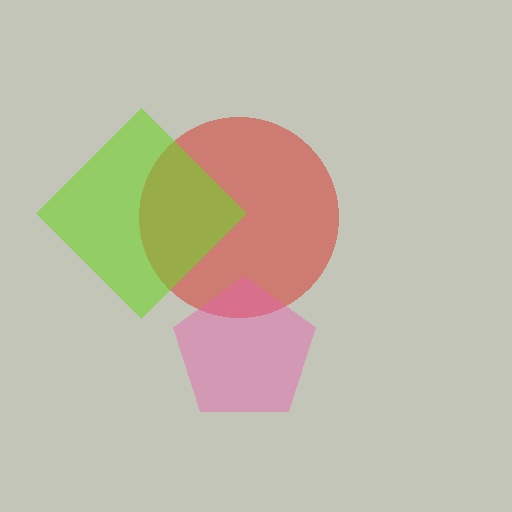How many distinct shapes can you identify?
There are 3 distinct shapes: a red circle, a lime diamond, a pink pentagon.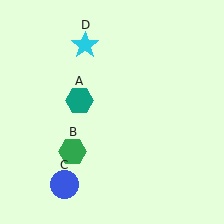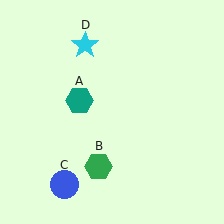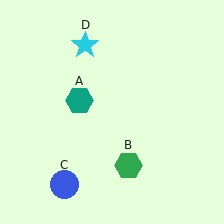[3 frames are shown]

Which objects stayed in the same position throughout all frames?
Teal hexagon (object A) and blue circle (object C) and cyan star (object D) remained stationary.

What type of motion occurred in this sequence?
The green hexagon (object B) rotated counterclockwise around the center of the scene.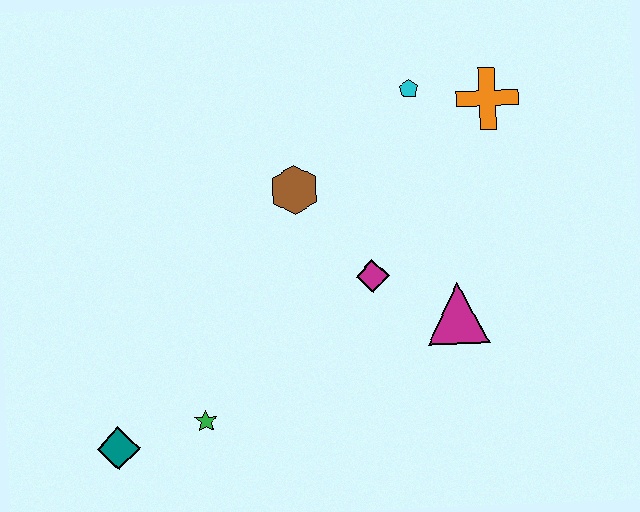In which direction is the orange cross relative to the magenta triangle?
The orange cross is above the magenta triangle.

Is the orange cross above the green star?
Yes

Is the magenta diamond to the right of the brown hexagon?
Yes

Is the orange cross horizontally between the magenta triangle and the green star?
No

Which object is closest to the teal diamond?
The green star is closest to the teal diamond.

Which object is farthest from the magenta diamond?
The teal diamond is farthest from the magenta diamond.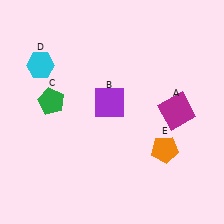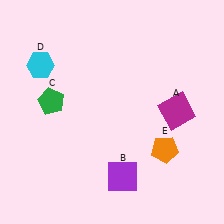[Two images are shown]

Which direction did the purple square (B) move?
The purple square (B) moved down.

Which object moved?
The purple square (B) moved down.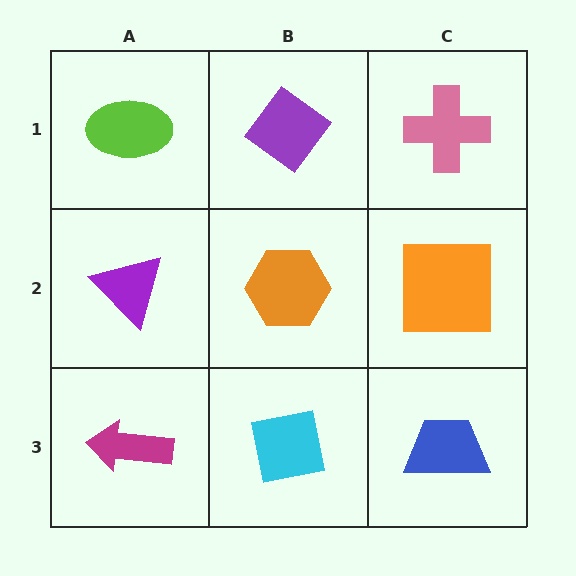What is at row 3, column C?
A blue trapezoid.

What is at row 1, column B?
A purple diamond.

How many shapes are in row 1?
3 shapes.